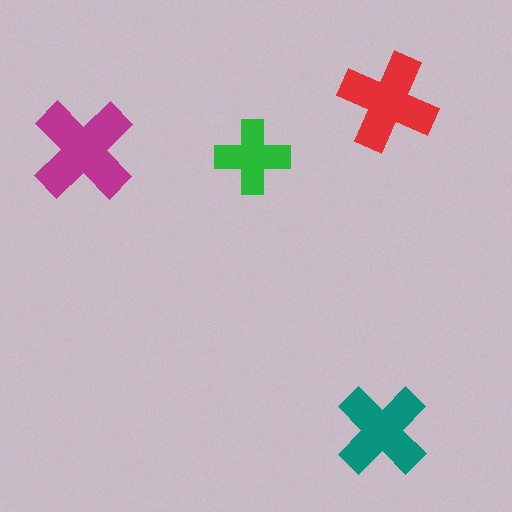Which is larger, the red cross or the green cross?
The red one.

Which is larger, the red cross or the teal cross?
The red one.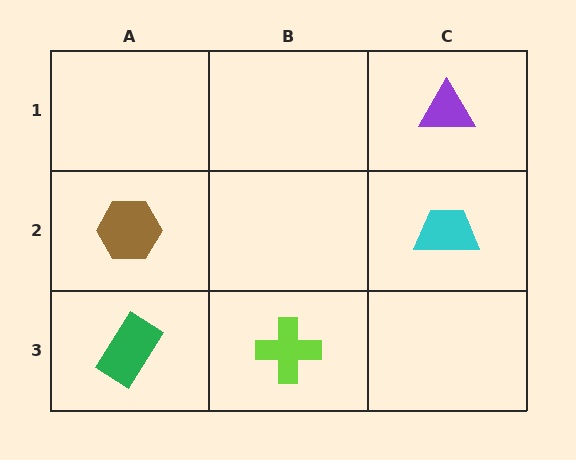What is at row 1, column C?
A purple triangle.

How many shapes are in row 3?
2 shapes.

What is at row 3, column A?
A green rectangle.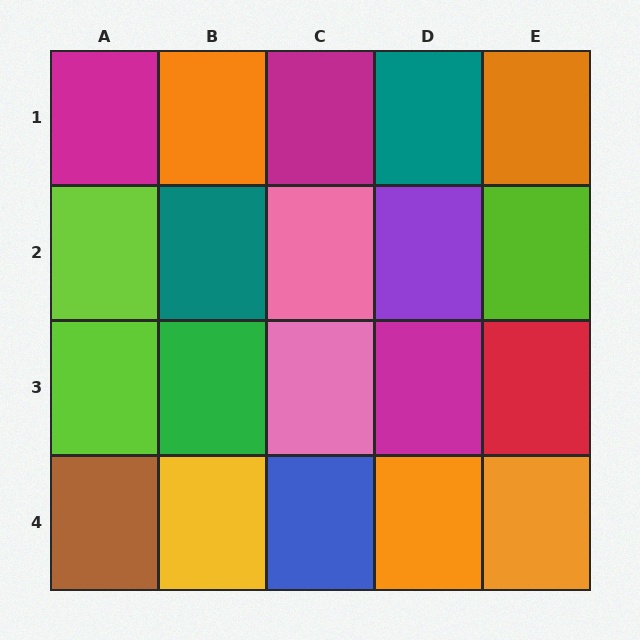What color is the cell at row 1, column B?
Orange.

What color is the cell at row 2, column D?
Purple.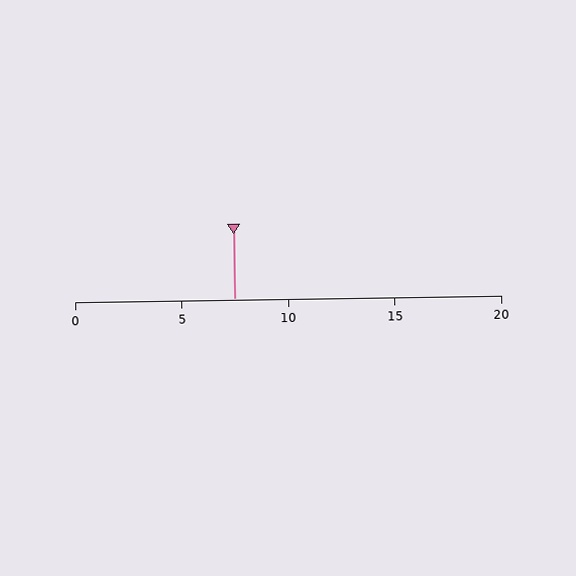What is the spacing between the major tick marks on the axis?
The major ticks are spaced 5 apart.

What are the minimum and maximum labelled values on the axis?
The axis runs from 0 to 20.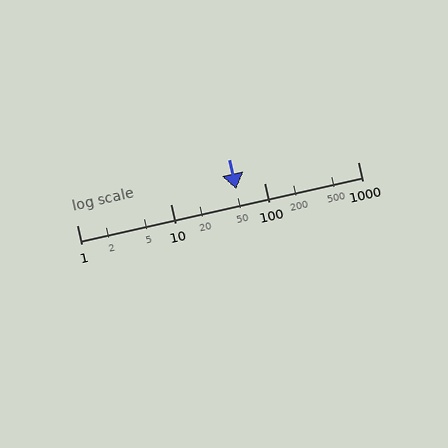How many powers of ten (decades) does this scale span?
The scale spans 3 decades, from 1 to 1000.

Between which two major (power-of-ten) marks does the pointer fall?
The pointer is between 10 and 100.